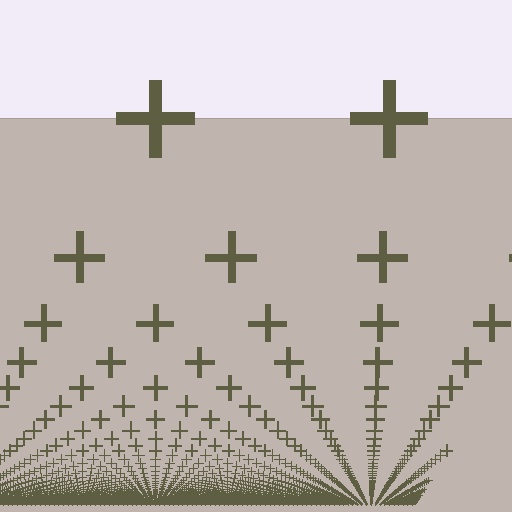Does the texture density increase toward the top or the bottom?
Density increases toward the bottom.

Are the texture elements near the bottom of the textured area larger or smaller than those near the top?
Smaller. The gradient is inverted — elements near the bottom are smaller and denser.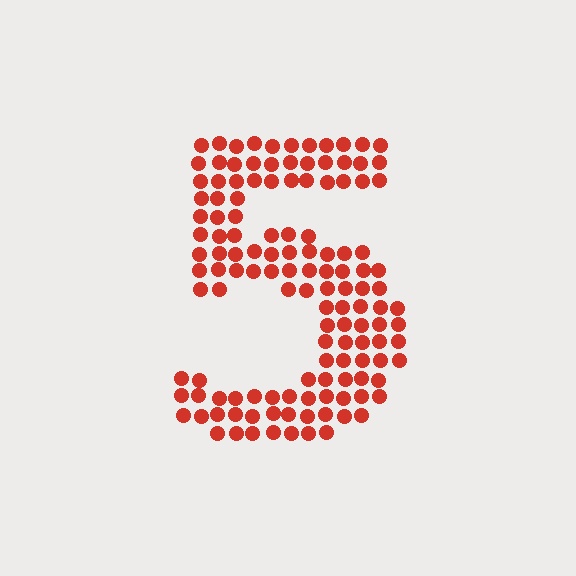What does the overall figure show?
The overall figure shows the digit 5.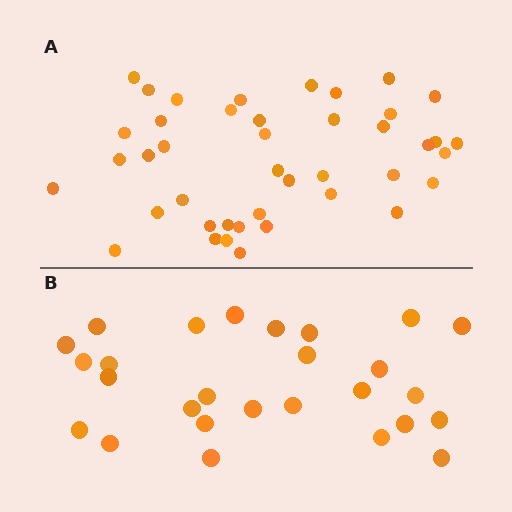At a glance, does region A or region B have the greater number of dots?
Region A (the top region) has more dots.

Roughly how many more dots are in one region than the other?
Region A has approximately 15 more dots than region B.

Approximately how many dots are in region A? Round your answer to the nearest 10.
About 40 dots. (The exact count is 42, which rounds to 40.)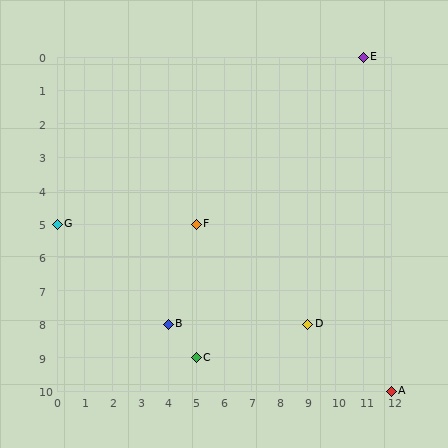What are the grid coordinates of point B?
Point B is at grid coordinates (4, 8).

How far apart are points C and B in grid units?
Points C and B are 1 column and 1 row apart (about 1.4 grid units diagonally).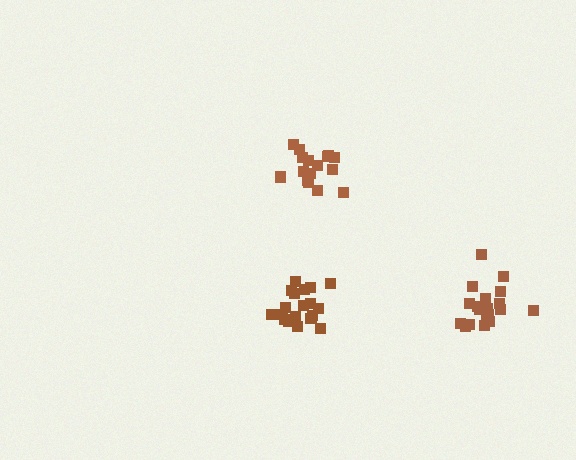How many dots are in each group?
Group 1: 19 dots, Group 2: 16 dots, Group 3: 21 dots (56 total).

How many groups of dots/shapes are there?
There are 3 groups.